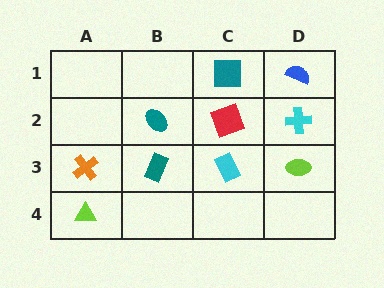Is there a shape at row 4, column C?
No, that cell is empty.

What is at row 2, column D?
A cyan cross.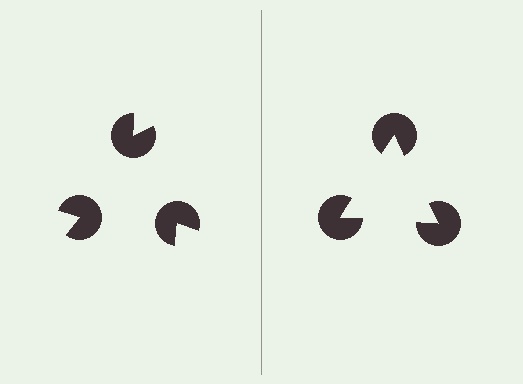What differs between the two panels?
The pac-man discs are positioned identically on both sides; only the wedge orientations differ. On the right they align to a triangle; on the left they are misaligned.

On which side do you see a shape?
An illusory triangle appears on the right side. On the left side the wedge cuts are rotated, so no coherent shape forms.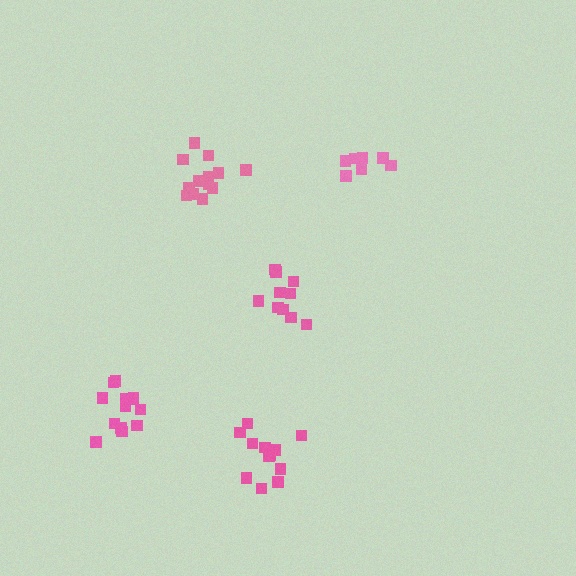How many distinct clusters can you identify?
There are 5 distinct clusters.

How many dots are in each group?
Group 1: 12 dots, Group 2: 7 dots, Group 3: 10 dots, Group 4: 13 dots, Group 5: 13 dots (55 total).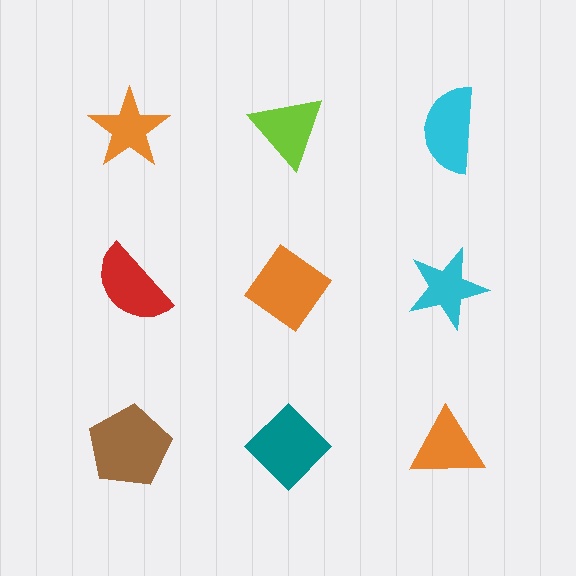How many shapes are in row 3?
3 shapes.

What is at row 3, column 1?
A brown pentagon.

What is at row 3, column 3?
An orange triangle.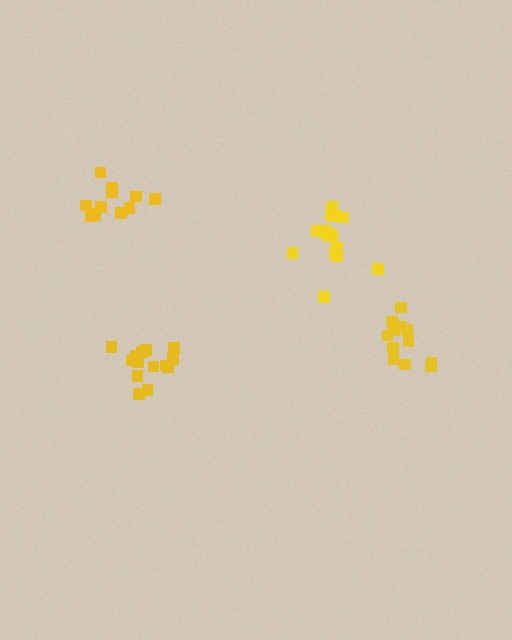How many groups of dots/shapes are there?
There are 4 groups.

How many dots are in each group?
Group 1: 12 dots, Group 2: 14 dots, Group 3: 12 dots, Group 4: 16 dots (54 total).